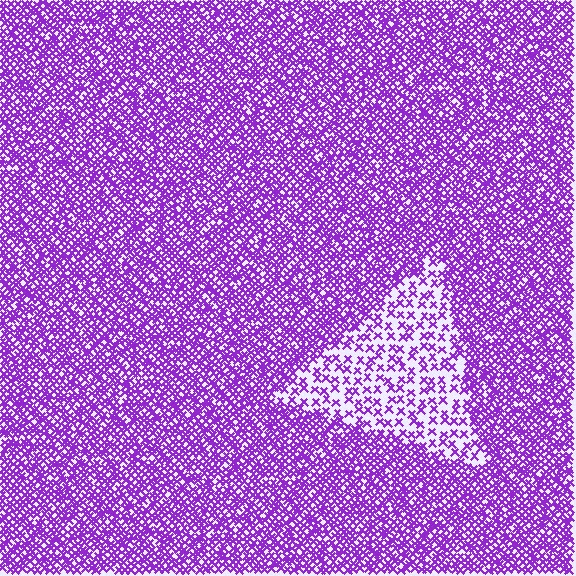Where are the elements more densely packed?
The elements are more densely packed outside the triangle boundary.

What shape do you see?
I see a triangle.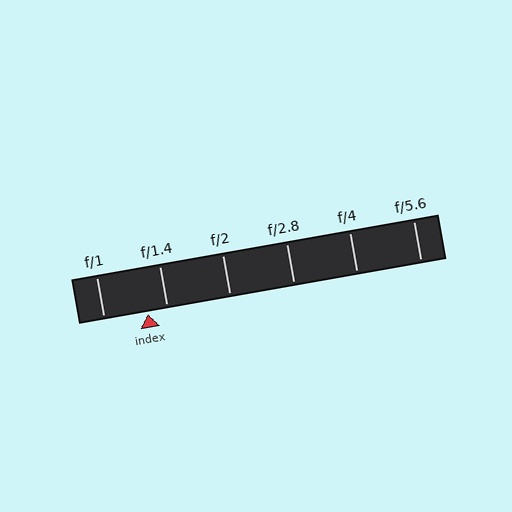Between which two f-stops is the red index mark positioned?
The index mark is between f/1 and f/1.4.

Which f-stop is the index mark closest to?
The index mark is closest to f/1.4.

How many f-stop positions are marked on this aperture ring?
There are 6 f-stop positions marked.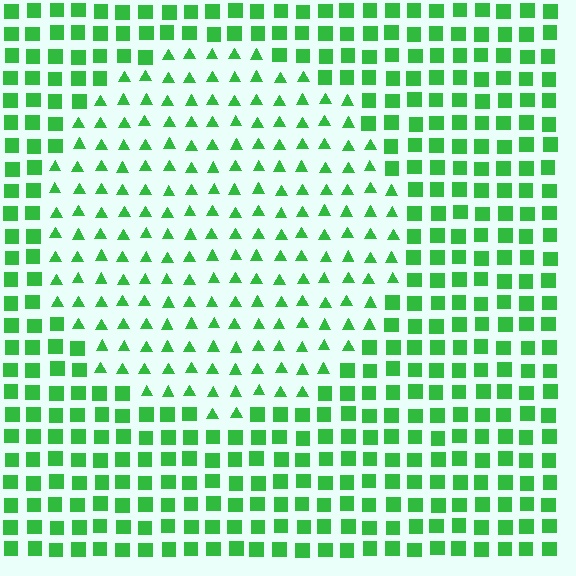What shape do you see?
I see a circle.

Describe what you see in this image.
The image is filled with small green elements arranged in a uniform grid. A circle-shaped region contains triangles, while the surrounding area contains squares. The boundary is defined purely by the change in element shape.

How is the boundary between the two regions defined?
The boundary is defined by a change in element shape: triangles inside vs. squares outside. All elements share the same color and spacing.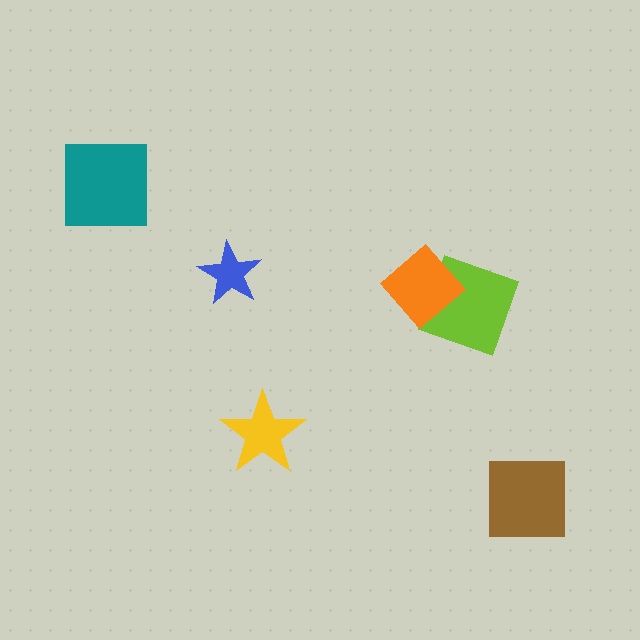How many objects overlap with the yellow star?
0 objects overlap with the yellow star.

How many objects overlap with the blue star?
0 objects overlap with the blue star.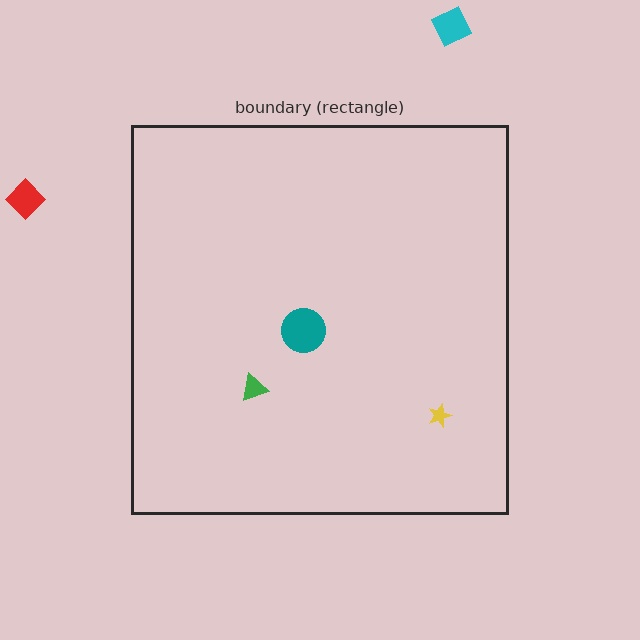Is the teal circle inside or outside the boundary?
Inside.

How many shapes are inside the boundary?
3 inside, 2 outside.